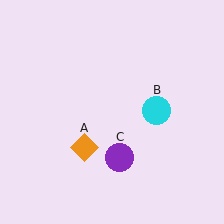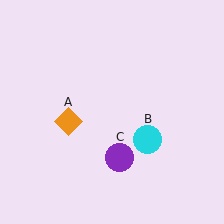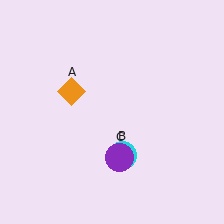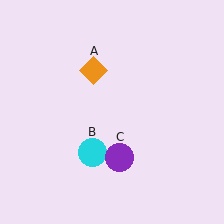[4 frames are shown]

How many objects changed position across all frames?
2 objects changed position: orange diamond (object A), cyan circle (object B).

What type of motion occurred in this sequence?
The orange diamond (object A), cyan circle (object B) rotated clockwise around the center of the scene.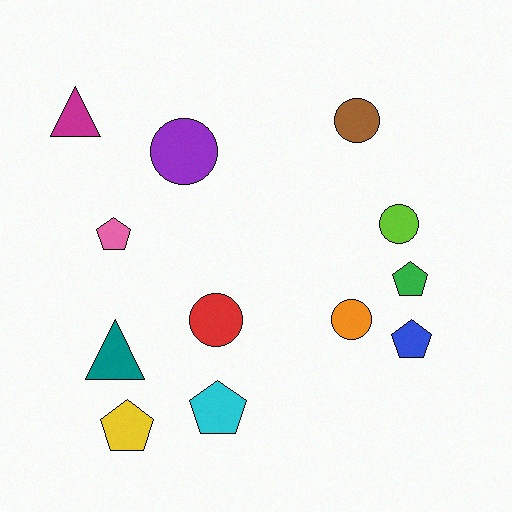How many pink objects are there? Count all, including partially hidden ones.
There is 1 pink object.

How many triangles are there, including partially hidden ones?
There are 2 triangles.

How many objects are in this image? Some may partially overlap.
There are 12 objects.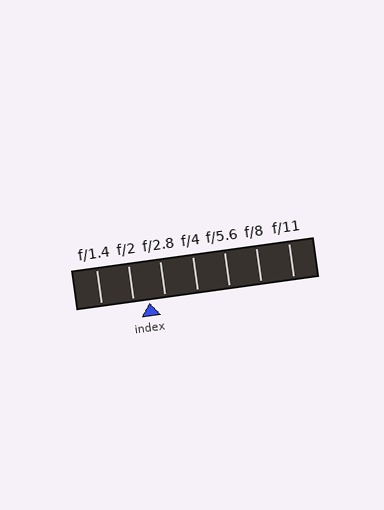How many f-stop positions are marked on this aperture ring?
There are 7 f-stop positions marked.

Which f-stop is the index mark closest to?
The index mark is closest to f/2.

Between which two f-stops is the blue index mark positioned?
The index mark is between f/2 and f/2.8.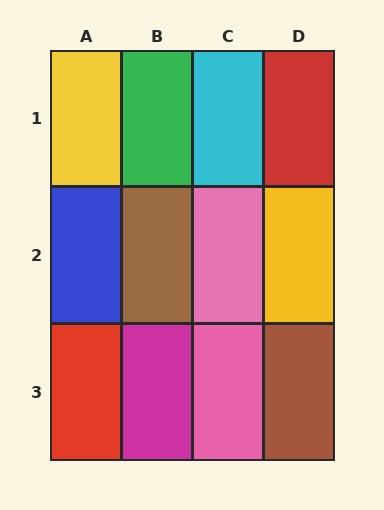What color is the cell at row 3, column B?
Magenta.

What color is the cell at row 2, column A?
Blue.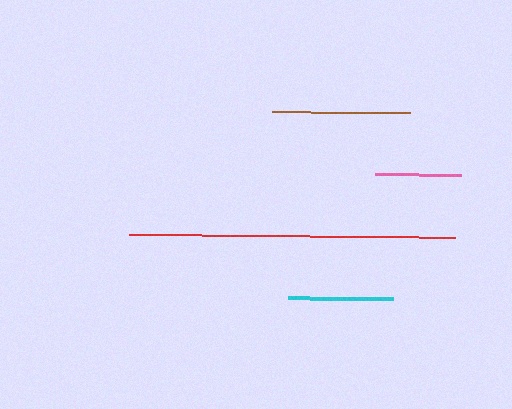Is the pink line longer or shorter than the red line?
The red line is longer than the pink line.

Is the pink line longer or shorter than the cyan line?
The cyan line is longer than the pink line.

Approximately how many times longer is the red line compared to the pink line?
The red line is approximately 3.8 times the length of the pink line.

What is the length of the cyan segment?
The cyan segment is approximately 104 pixels long.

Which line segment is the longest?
The red line is the longest at approximately 326 pixels.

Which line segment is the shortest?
The pink line is the shortest at approximately 86 pixels.